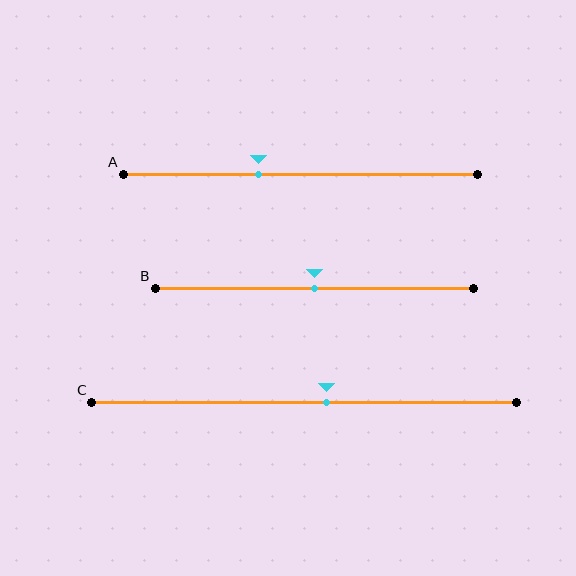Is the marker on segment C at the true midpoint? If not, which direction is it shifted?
No, the marker on segment C is shifted to the right by about 5% of the segment length.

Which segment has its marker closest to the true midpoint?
Segment B has its marker closest to the true midpoint.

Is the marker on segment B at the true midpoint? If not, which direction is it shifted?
Yes, the marker on segment B is at the true midpoint.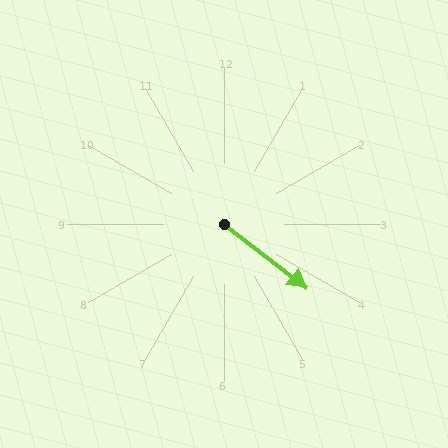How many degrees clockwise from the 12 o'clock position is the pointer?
Approximately 128 degrees.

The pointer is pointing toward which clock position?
Roughly 4 o'clock.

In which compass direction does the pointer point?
Southeast.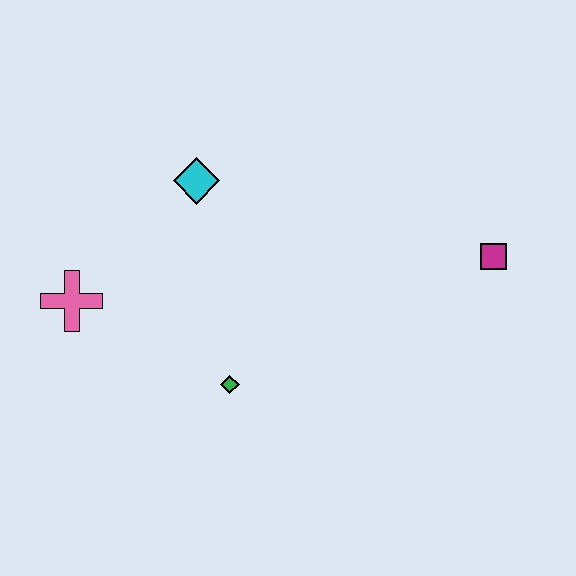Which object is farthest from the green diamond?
The magenta square is farthest from the green diamond.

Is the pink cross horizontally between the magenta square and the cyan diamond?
No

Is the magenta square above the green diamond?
Yes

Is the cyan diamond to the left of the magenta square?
Yes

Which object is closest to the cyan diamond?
The pink cross is closest to the cyan diamond.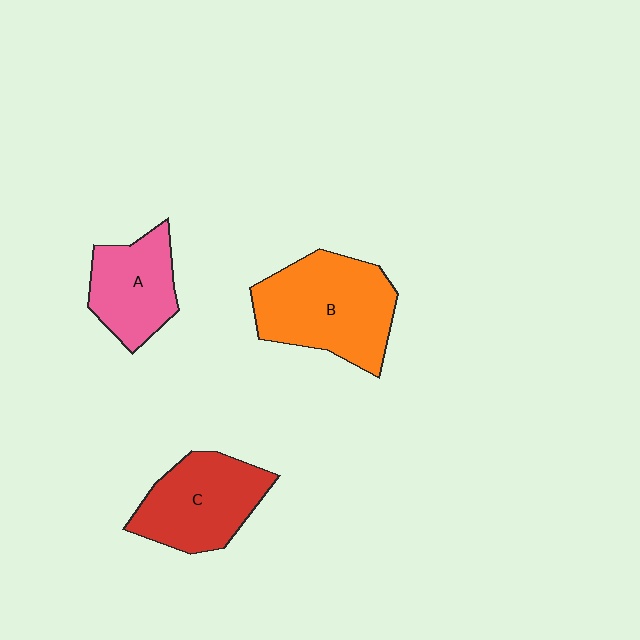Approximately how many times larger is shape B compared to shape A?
Approximately 1.6 times.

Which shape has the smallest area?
Shape A (pink).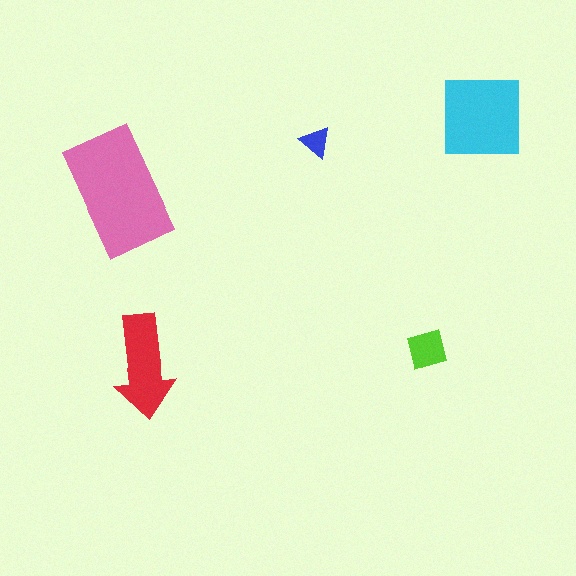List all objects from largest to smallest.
The pink rectangle, the cyan square, the red arrow, the lime diamond, the blue triangle.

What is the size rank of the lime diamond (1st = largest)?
4th.